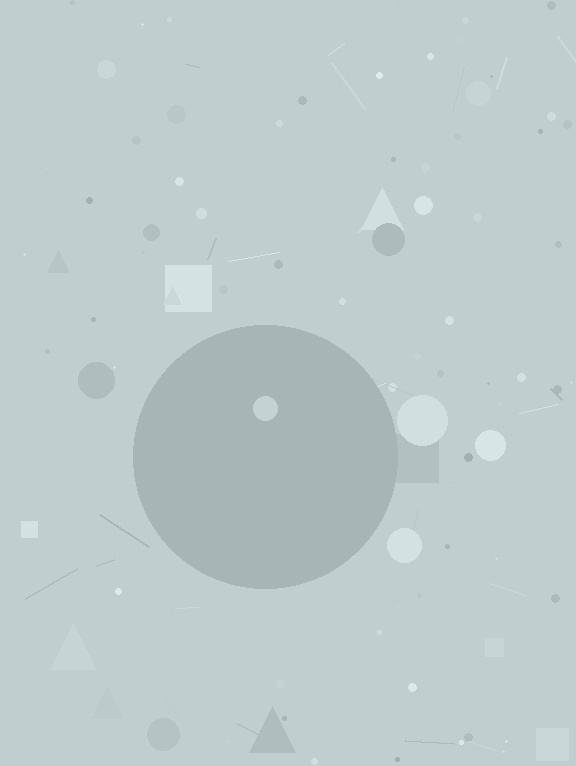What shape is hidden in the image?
A circle is hidden in the image.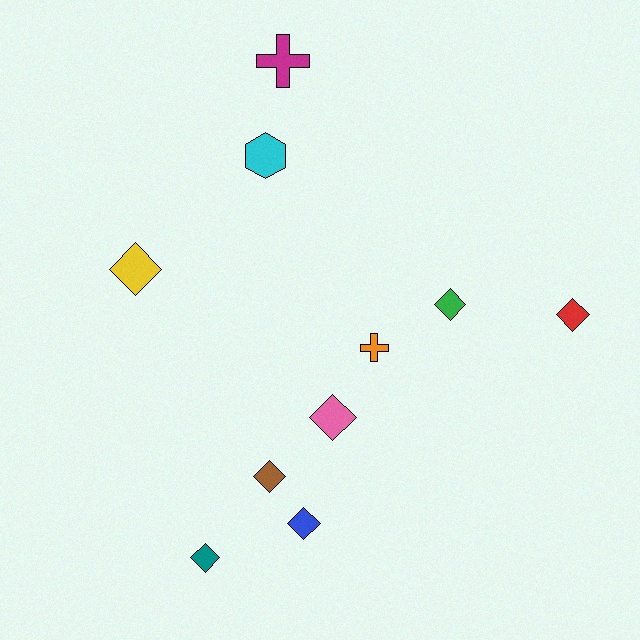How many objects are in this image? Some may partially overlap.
There are 10 objects.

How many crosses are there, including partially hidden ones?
There are 2 crosses.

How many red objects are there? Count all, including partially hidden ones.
There is 1 red object.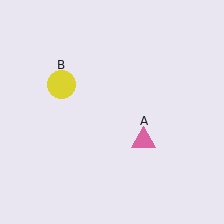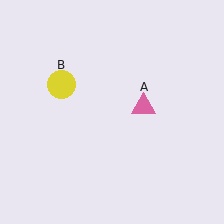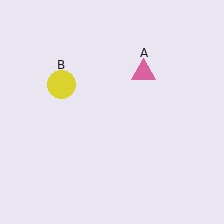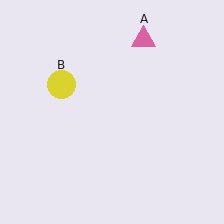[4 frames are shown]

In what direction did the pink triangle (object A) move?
The pink triangle (object A) moved up.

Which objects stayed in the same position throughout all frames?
Yellow circle (object B) remained stationary.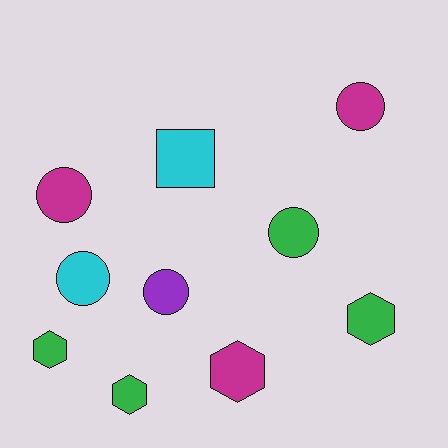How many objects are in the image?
There are 10 objects.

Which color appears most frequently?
Green, with 4 objects.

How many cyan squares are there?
There is 1 cyan square.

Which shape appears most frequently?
Circle, with 5 objects.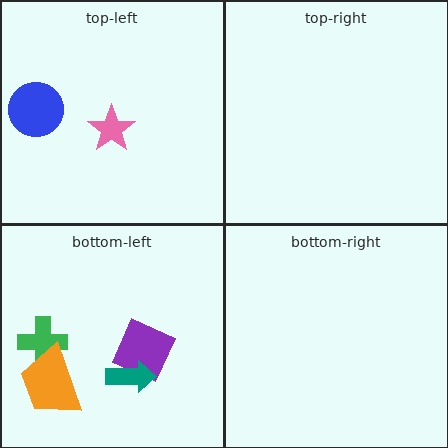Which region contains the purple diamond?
The bottom-left region.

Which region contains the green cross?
The bottom-left region.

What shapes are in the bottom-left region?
The purple diamond, the green cross, the orange trapezoid, the teal arrow.